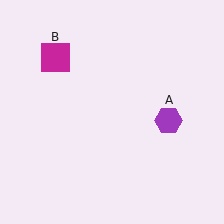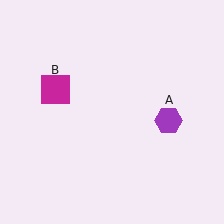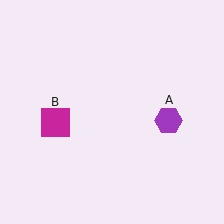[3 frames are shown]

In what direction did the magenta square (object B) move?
The magenta square (object B) moved down.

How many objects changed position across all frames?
1 object changed position: magenta square (object B).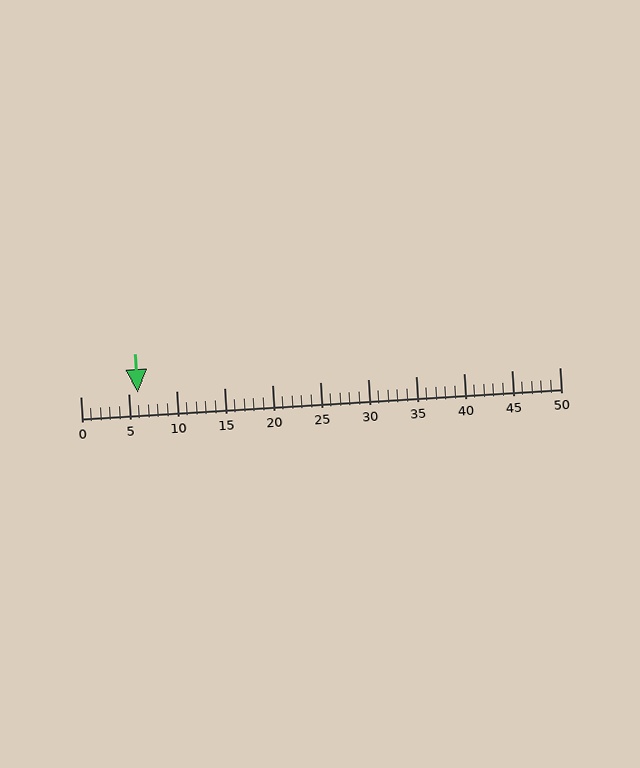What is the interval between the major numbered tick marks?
The major tick marks are spaced 5 units apart.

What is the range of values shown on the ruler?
The ruler shows values from 0 to 50.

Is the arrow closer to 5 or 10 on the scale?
The arrow is closer to 5.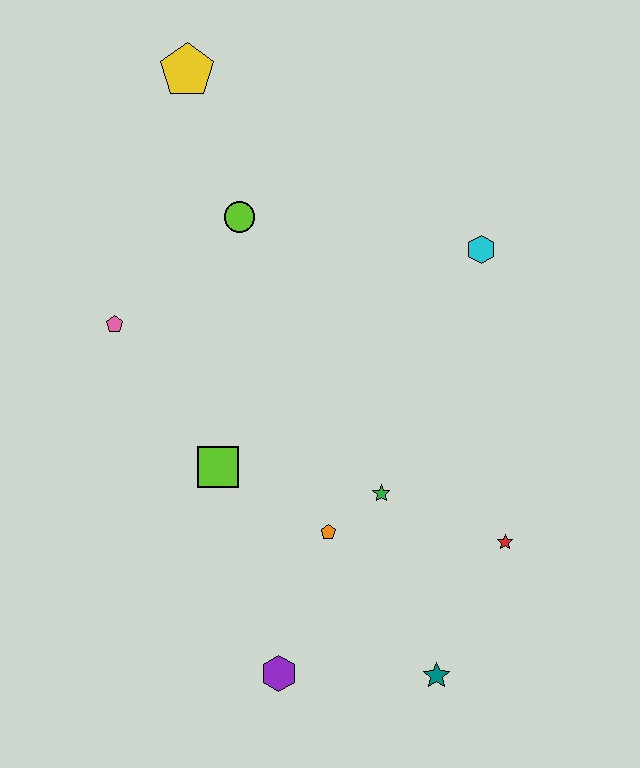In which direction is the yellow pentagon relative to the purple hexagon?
The yellow pentagon is above the purple hexagon.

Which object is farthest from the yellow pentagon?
The teal star is farthest from the yellow pentagon.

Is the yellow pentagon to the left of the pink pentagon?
No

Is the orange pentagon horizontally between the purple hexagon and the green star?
Yes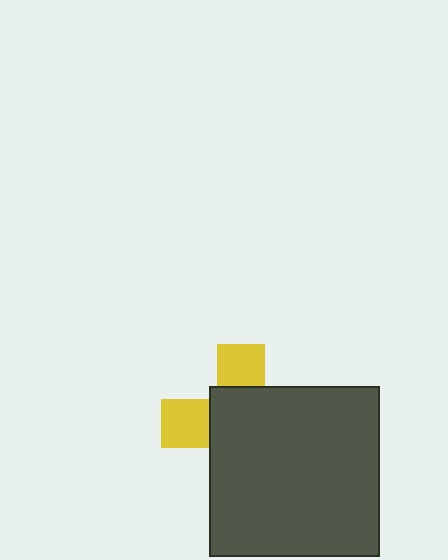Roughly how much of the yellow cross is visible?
A small part of it is visible (roughly 33%).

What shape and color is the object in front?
The object in front is a dark gray square.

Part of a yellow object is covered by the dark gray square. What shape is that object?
It is a cross.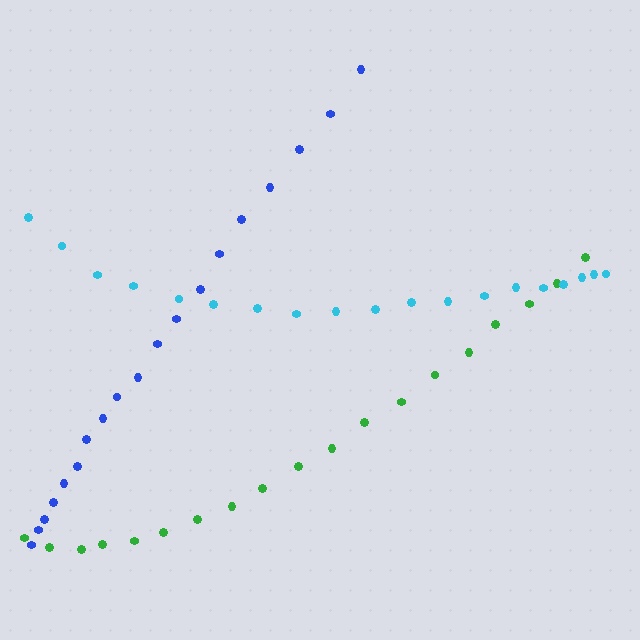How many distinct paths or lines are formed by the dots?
There are 3 distinct paths.